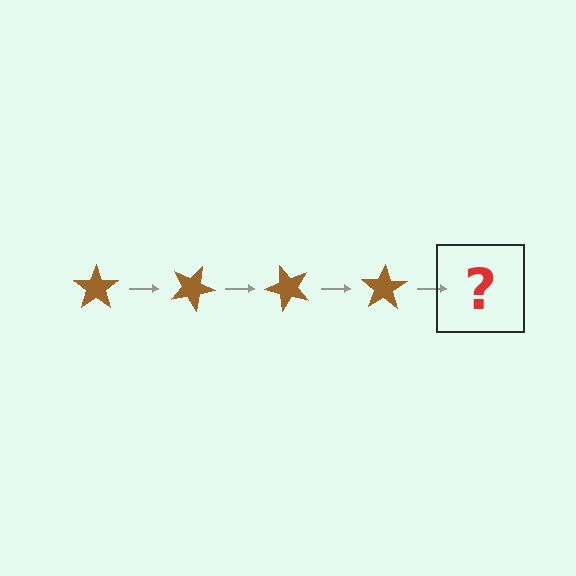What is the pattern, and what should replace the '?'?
The pattern is that the star rotates 25 degrees each step. The '?' should be a brown star rotated 100 degrees.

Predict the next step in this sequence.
The next step is a brown star rotated 100 degrees.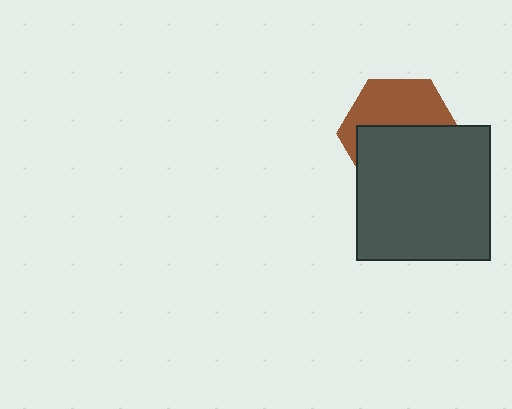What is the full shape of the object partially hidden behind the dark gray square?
The partially hidden object is a brown hexagon.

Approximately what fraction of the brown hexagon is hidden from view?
Roughly 55% of the brown hexagon is hidden behind the dark gray square.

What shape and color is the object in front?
The object in front is a dark gray square.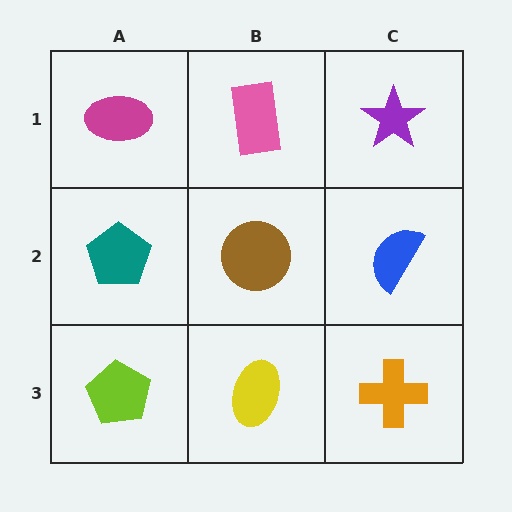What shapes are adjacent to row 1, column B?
A brown circle (row 2, column B), a magenta ellipse (row 1, column A), a purple star (row 1, column C).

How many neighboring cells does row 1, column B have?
3.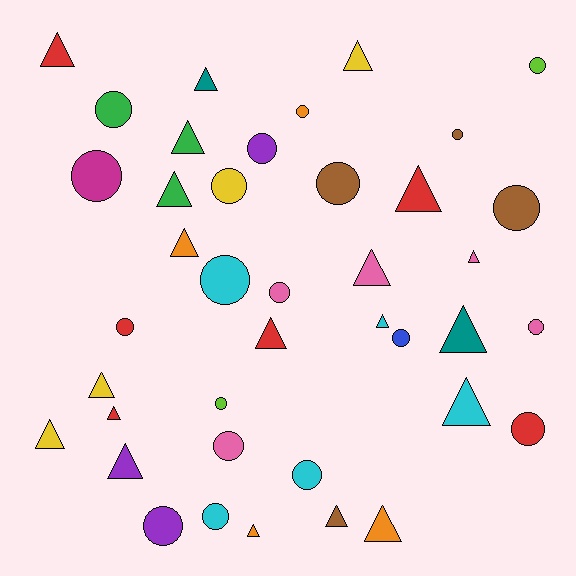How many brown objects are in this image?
There are 4 brown objects.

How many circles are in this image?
There are 20 circles.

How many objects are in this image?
There are 40 objects.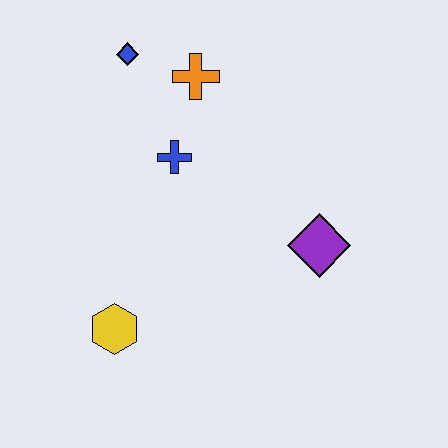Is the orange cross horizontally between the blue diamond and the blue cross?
No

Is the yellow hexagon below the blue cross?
Yes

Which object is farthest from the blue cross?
The yellow hexagon is farthest from the blue cross.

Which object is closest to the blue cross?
The orange cross is closest to the blue cross.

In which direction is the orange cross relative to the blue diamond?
The orange cross is to the right of the blue diamond.